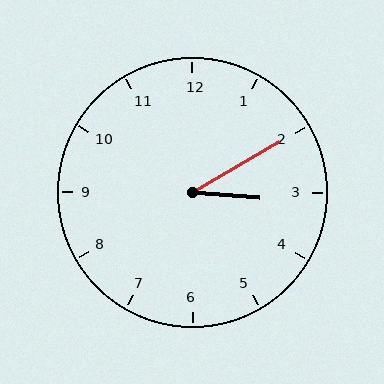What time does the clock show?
3:10.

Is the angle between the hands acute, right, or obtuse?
It is acute.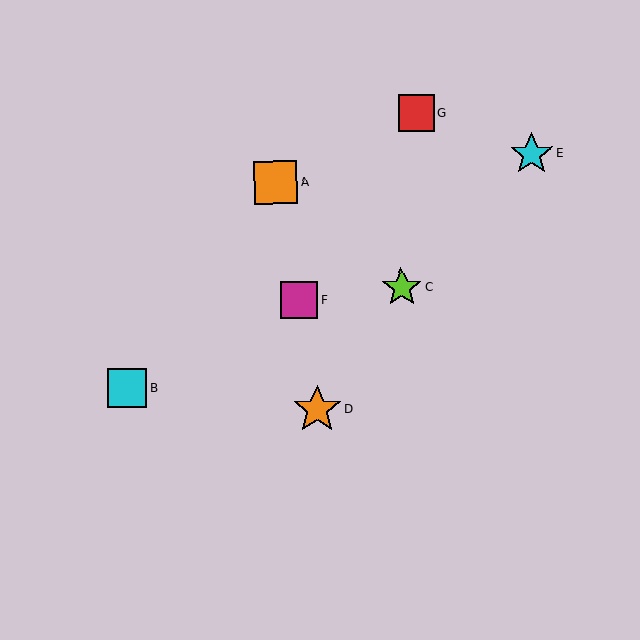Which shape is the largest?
The orange star (labeled D) is the largest.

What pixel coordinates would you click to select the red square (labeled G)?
Click at (416, 113) to select the red square G.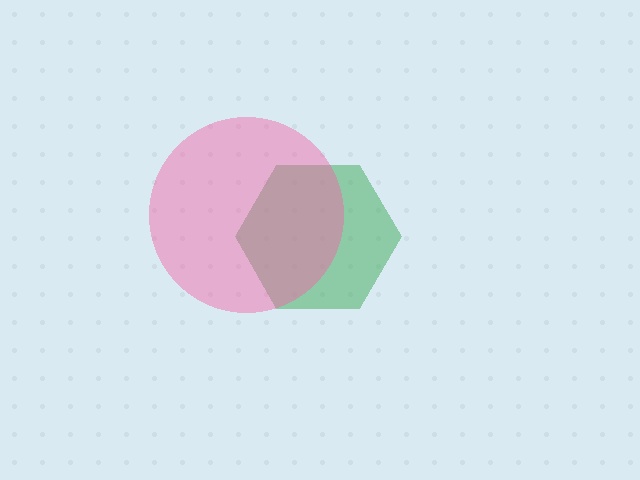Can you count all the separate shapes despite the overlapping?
Yes, there are 2 separate shapes.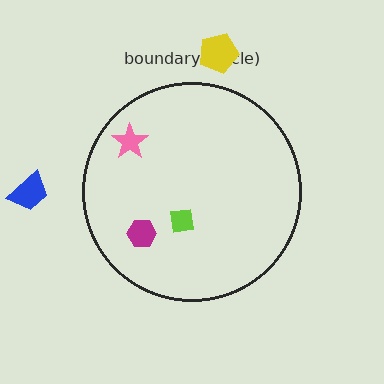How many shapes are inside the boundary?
3 inside, 2 outside.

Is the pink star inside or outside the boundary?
Inside.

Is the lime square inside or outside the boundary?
Inside.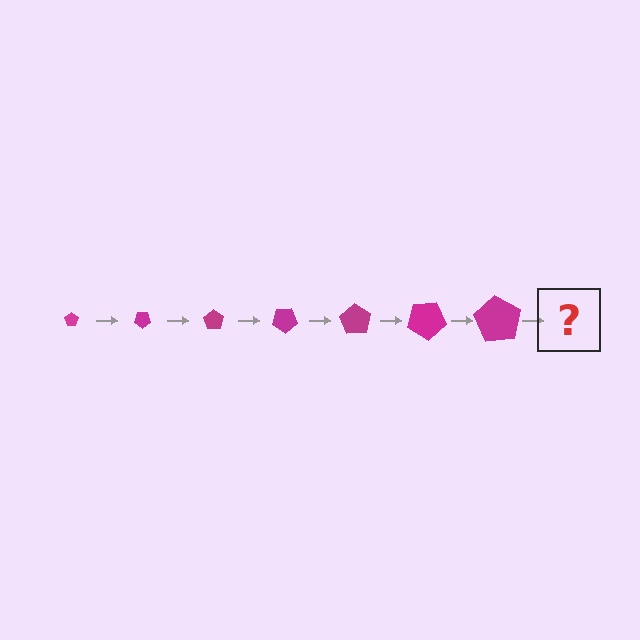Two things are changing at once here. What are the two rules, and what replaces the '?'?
The two rules are that the pentagon grows larger each step and it rotates 35 degrees each step. The '?' should be a pentagon, larger than the previous one and rotated 245 degrees from the start.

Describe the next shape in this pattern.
It should be a pentagon, larger than the previous one and rotated 245 degrees from the start.